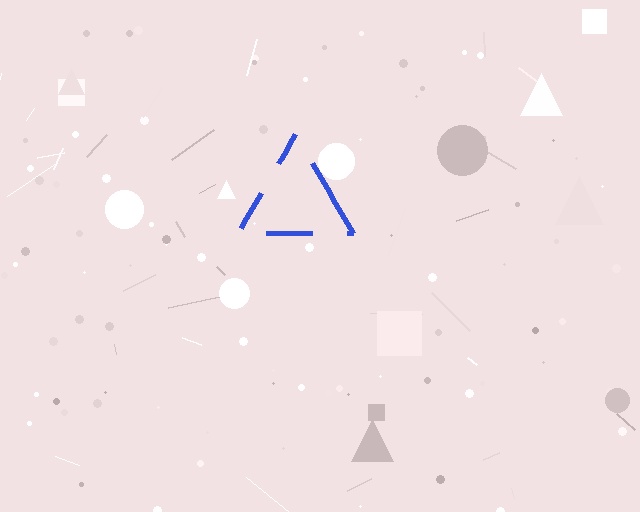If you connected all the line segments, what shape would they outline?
They would outline a triangle.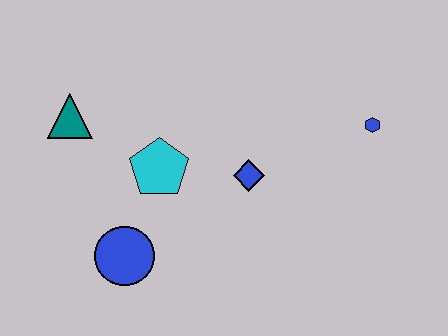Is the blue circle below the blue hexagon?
Yes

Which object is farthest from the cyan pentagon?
The blue hexagon is farthest from the cyan pentagon.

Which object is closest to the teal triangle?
The cyan pentagon is closest to the teal triangle.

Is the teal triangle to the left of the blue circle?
Yes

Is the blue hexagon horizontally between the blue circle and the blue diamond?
No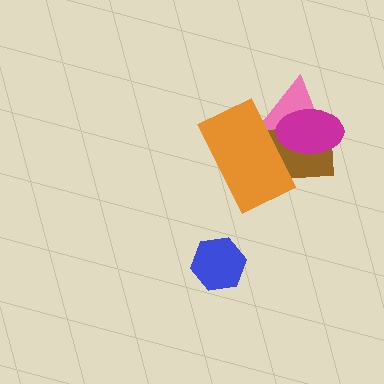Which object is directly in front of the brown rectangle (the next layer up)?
The orange rectangle is directly in front of the brown rectangle.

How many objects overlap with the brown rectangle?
3 objects overlap with the brown rectangle.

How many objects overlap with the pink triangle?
3 objects overlap with the pink triangle.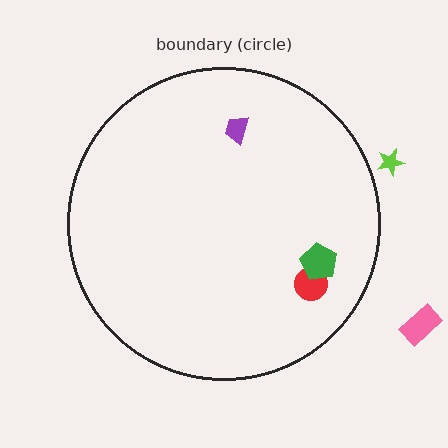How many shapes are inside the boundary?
3 inside, 2 outside.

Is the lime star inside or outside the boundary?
Outside.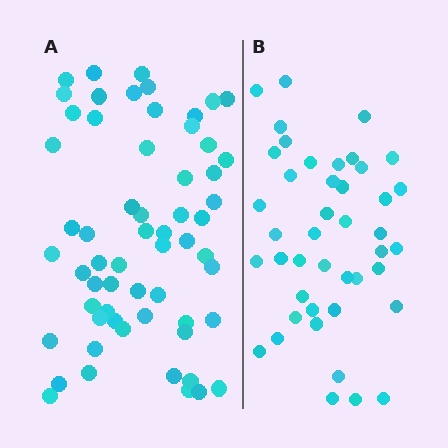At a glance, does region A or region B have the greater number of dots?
Region A (the left region) has more dots.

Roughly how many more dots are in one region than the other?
Region A has approximately 15 more dots than region B.